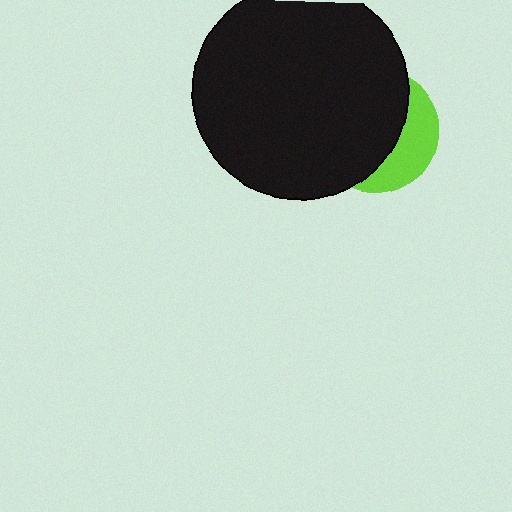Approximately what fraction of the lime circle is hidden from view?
Roughly 67% of the lime circle is hidden behind the black circle.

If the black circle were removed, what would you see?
You would see the complete lime circle.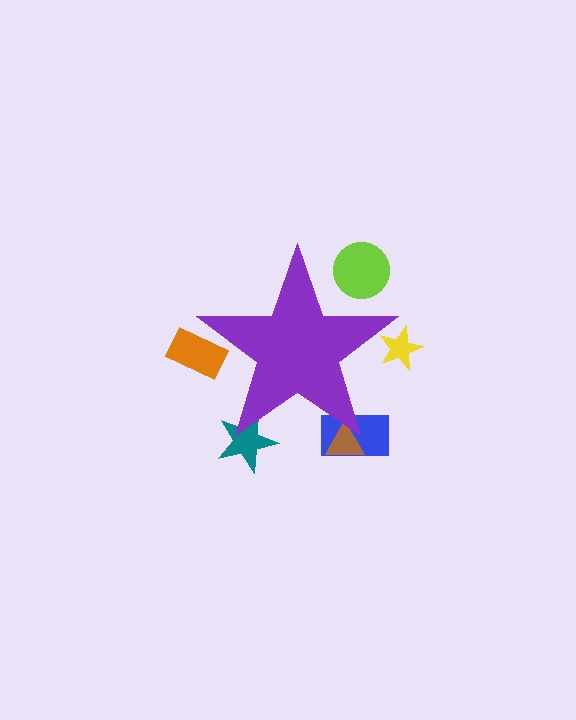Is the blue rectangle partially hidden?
Yes, the blue rectangle is partially hidden behind the purple star.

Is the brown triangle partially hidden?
Yes, the brown triangle is partially hidden behind the purple star.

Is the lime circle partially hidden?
Yes, the lime circle is partially hidden behind the purple star.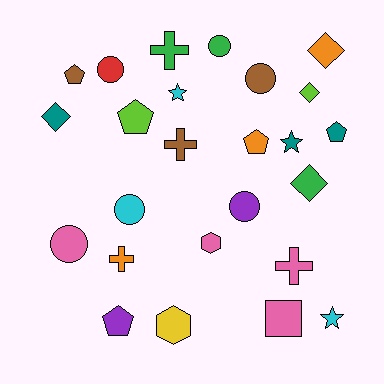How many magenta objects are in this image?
There are no magenta objects.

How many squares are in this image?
There is 1 square.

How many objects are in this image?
There are 25 objects.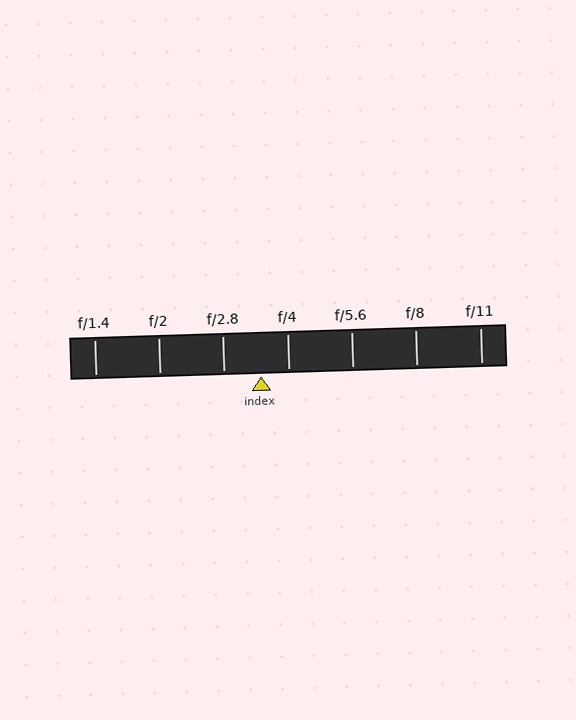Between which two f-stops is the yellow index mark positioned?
The index mark is between f/2.8 and f/4.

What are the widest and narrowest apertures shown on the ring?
The widest aperture shown is f/1.4 and the narrowest is f/11.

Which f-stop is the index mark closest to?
The index mark is closest to f/4.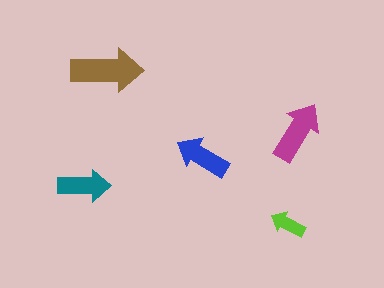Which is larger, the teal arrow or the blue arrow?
The blue one.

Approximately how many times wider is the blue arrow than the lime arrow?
About 1.5 times wider.